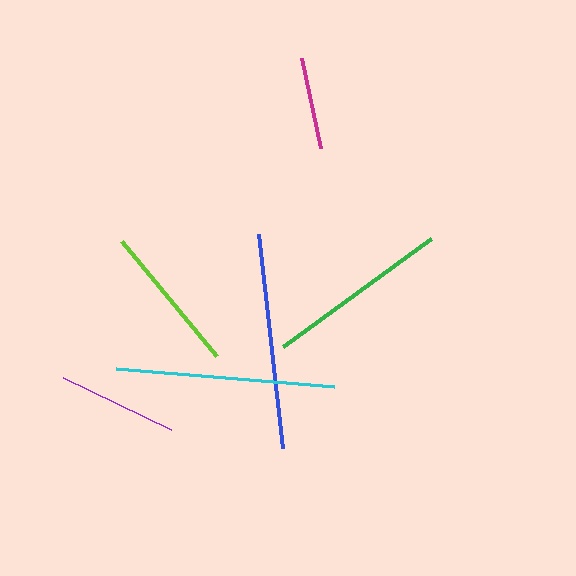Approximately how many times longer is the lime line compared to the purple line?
The lime line is approximately 1.2 times the length of the purple line.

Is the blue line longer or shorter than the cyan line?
The cyan line is longer than the blue line.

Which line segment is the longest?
The cyan line is the longest at approximately 218 pixels.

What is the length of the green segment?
The green segment is approximately 183 pixels long.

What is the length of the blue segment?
The blue segment is approximately 216 pixels long.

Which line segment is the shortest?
The magenta line is the shortest at approximately 92 pixels.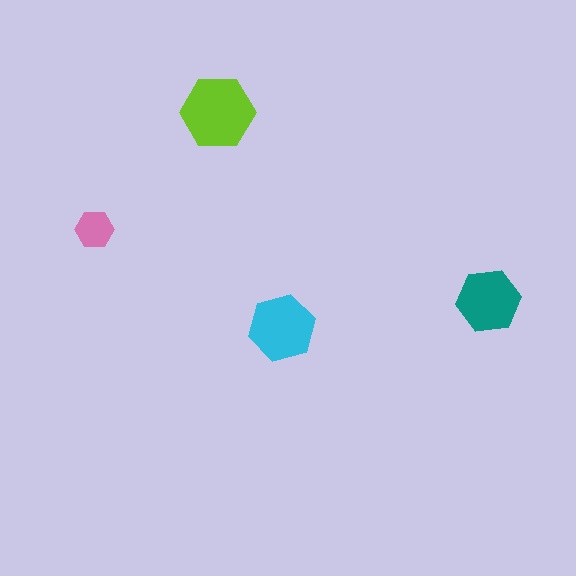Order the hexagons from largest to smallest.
the lime one, the cyan one, the teal one, the pink one.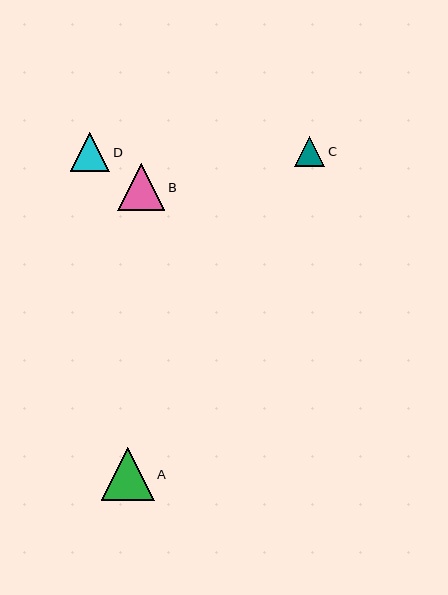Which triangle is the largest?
Triangle A is the largest with a size of approximately 53 pixels.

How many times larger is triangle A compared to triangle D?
Triangle A is approximately 1.3 times the size of triangle D.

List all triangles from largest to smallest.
From largest to smallest: A, B, D, C.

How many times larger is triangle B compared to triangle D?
Triangle B is approximately 1.2 times the size of triangle D.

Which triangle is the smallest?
Triangle C is the smallest with a size of approximately 31 pixels.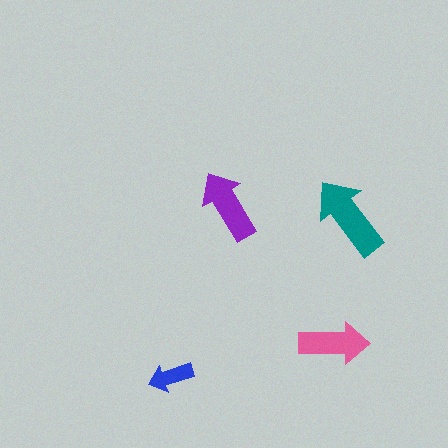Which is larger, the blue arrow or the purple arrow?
The purple one.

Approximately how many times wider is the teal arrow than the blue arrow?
About 2 times wider.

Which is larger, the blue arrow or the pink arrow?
The pink one.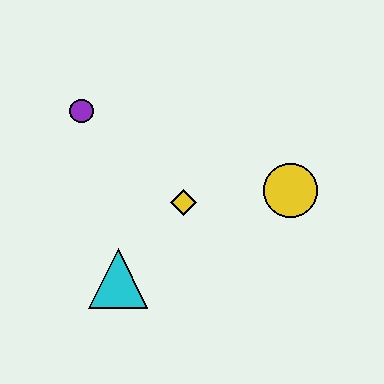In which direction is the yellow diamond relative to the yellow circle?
The yellow diamond is to the left of the yellow circle.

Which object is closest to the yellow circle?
The yellow diamond is closest to the yellow circle.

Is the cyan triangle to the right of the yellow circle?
No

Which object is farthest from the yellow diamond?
The purple circle is farthest from the yellow diamond.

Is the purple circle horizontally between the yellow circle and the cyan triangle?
No